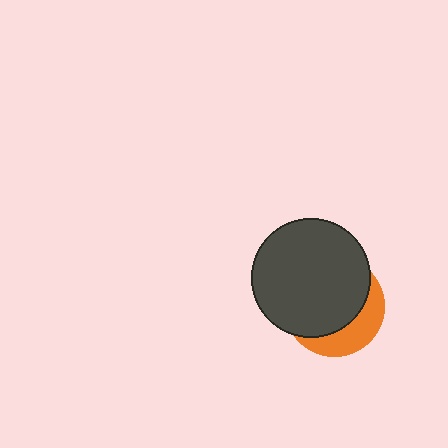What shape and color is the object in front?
The object in front is a dark gray circle.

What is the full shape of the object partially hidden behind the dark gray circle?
The partially hidden object is an orange circle.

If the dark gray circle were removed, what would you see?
You would see the complete orange circle.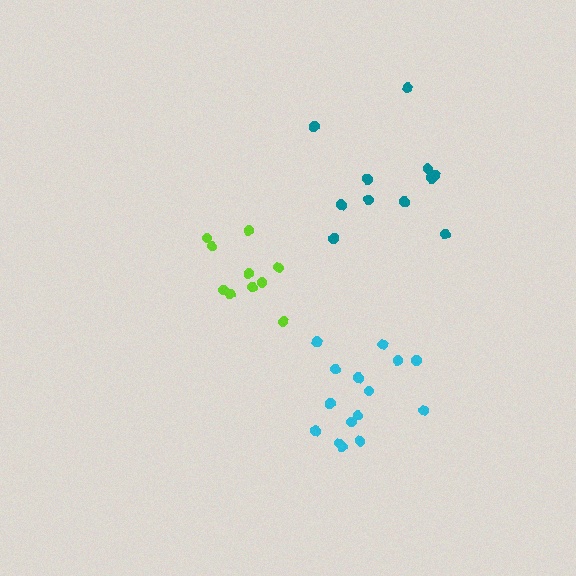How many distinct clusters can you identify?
There are 3 distinct clusters.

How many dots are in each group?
Group 1: 15 dots, Group 2: 10 dots, Group 3: 11 dots (36 total).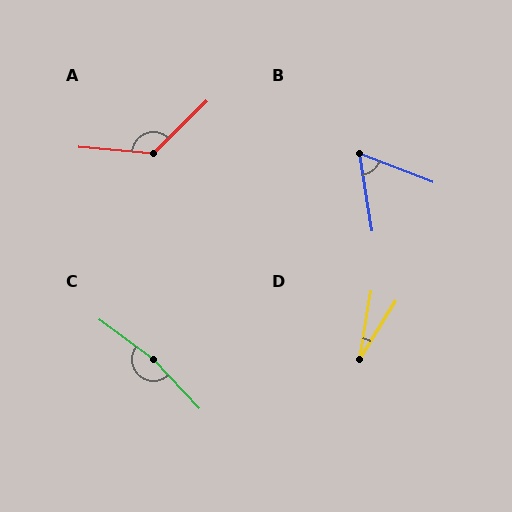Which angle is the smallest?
D, at approximately 22 degrees.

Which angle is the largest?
C, at approximately 170 degrees.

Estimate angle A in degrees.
Approximately 130 degrees.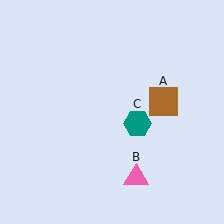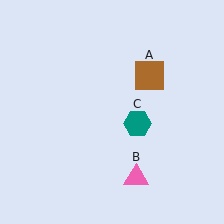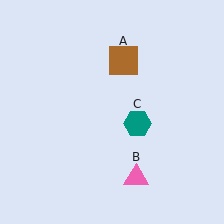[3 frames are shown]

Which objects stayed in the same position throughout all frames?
Pink triangle (object B) and teal hexagon (object C) remained stationary.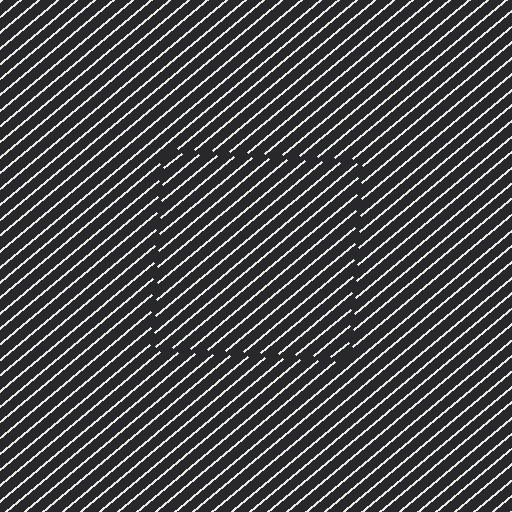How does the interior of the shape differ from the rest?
The interior of the shape contains the same grating, shifted by half a period — the contour is defined by the phase discontinuity where line-ends from the inner and outer gratings abut.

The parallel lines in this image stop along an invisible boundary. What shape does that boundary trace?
An illusory square. The interior of the shape contains the same grating, shifted by half a period — the contour is defined by the phase discontinuity where line-ends from the inner and outer gratings abut.